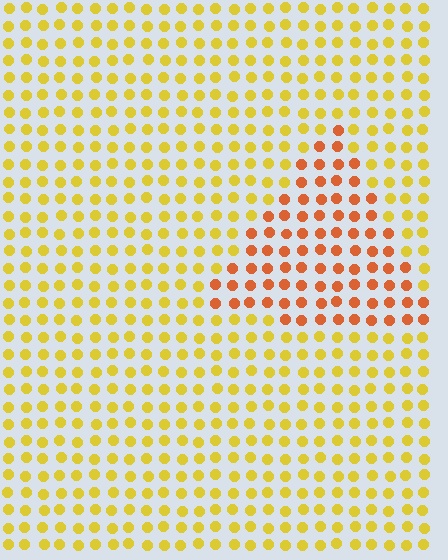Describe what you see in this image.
The image is filled with small yellow elements in a uniform arrangement. A triangle-shaped region is visible where the elements are tinted to a slightly different hue, forming a subtle color boundary.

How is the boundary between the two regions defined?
The boundary is defined purely by a slight shift in hue (about 37 degrees). Spacing, size, and orientation are identical on both sides.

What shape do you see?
I see a triangle.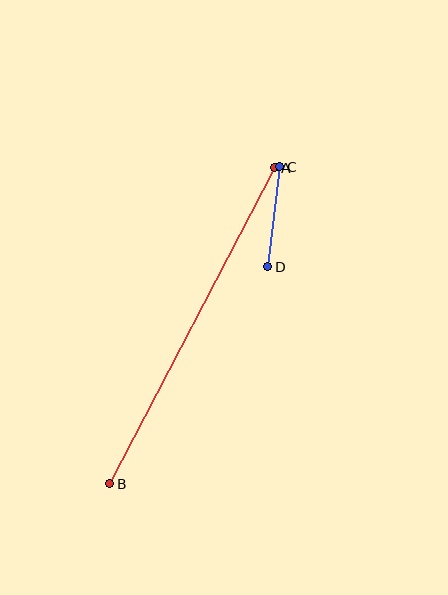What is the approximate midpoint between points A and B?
The midpoint is at approximately (192, 326) pixels.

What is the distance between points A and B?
The distance is approximately 356 pixels.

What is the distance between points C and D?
The distance is approximately 100 pixels.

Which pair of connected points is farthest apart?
Points A and B are farthest apart.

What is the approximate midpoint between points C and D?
The midpoint is at approximately (274, 217) pixels.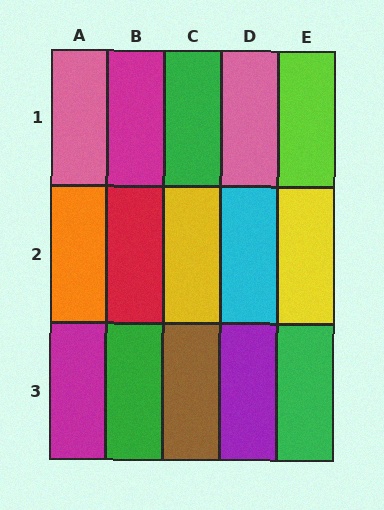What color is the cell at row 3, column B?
Green.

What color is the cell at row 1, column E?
Lime.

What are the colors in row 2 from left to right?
Orange, red, yellow, cyan, yellow.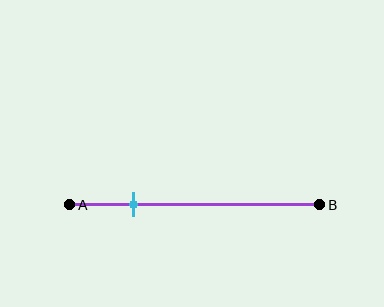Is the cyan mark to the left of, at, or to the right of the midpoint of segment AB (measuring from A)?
The cyan mark is to the left of the midpoint of segment AB.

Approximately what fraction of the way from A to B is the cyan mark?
The cyan mark is approximately 25% of the way from A to B.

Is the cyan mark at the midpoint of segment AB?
No, the mark is at about 25% from A, not at the 50% midpoint.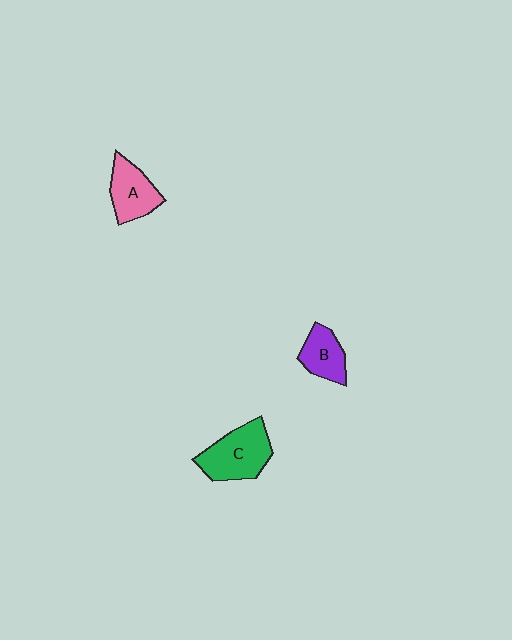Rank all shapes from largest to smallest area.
From largest to smallest: C (green), A (pink), B (purple).